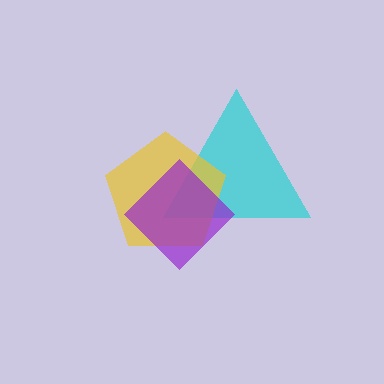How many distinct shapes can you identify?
There are 3 distinct shapes: a cyan triangle, a yellow pentagon, a purple diamond.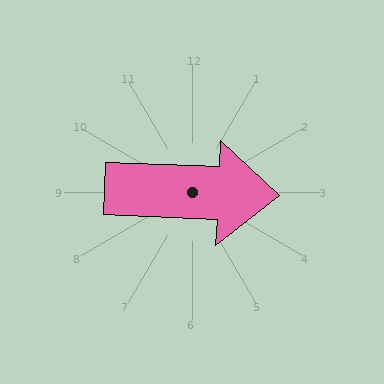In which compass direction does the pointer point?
East.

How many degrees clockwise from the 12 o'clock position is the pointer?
Approximately 92 degrees.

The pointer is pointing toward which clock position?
Roughly 3 o'clock.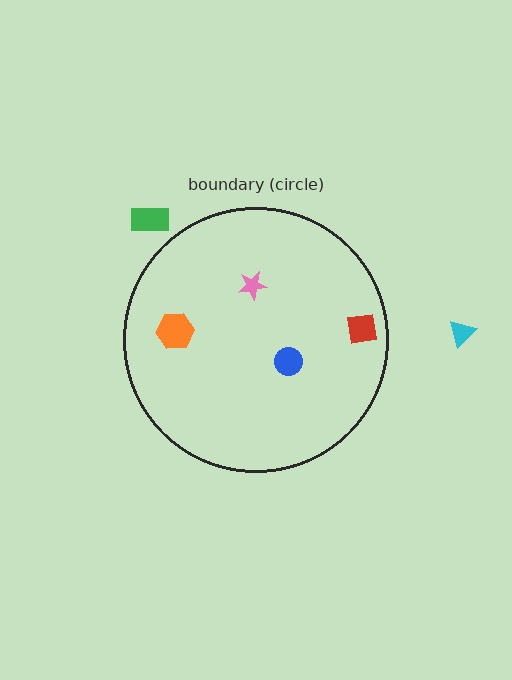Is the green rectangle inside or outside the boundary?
Outside.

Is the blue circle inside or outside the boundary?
Inside.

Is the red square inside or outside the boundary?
Inside.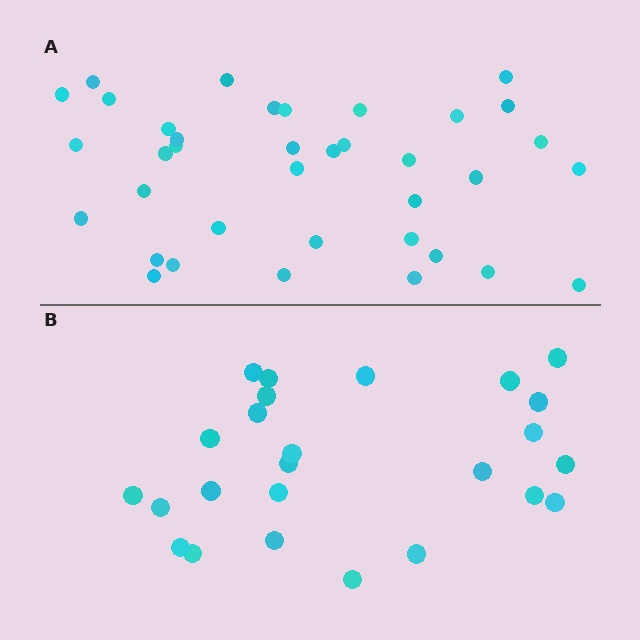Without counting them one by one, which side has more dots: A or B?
Region A (the top region) has more dots.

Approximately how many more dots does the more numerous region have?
Region A has roughly 12 or so more dots than region B.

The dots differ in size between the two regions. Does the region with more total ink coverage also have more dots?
No. Region B has more total ink coverage because its dots are larger, but region A actually contains more individual dots. Total area can be misleading — the number of items is what matters here.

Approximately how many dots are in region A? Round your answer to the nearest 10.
About 40 dots. (The exact count is 37, which rounds to 40.)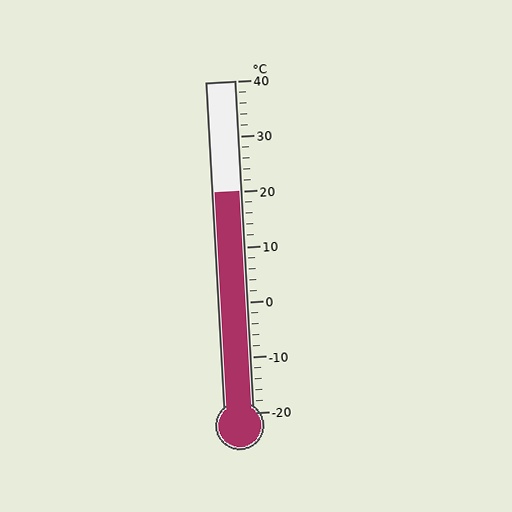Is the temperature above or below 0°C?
The temperature is above 0°C.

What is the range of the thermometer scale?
The thermometer scale ranges from -20°C to 40°C.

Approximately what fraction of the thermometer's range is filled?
The thermometer is filled to approximately 65% of its range.